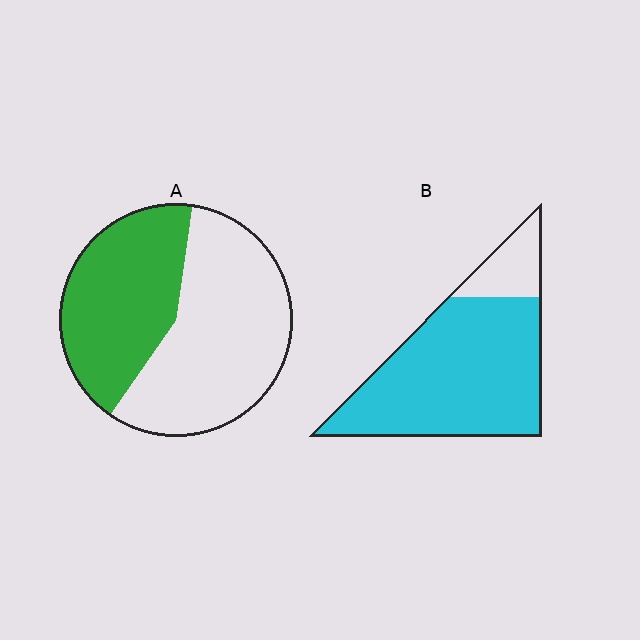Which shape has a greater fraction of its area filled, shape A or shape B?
Shape B.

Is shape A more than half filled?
No.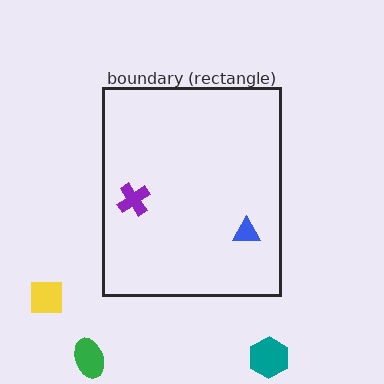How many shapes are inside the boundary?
2 inside, 3 outside.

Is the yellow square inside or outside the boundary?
Outside.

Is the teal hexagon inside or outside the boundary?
Outside.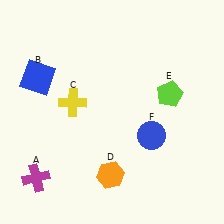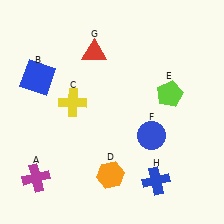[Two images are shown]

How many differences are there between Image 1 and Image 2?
There are 2 differences between the two images.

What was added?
A red triangle (G), a blue cross (H) were added in Image 2.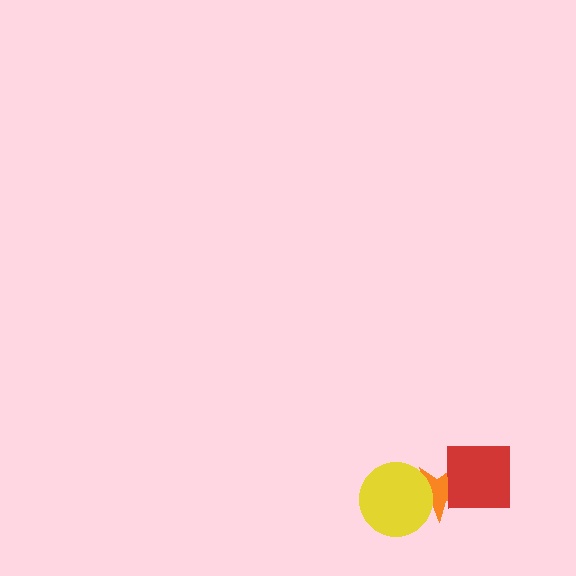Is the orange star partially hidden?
Yes, it is partially covered by another shape.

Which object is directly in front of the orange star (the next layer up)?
The yellow circle is directly in front of the orange star.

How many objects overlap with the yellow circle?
1 object overlaps with the yellow circle.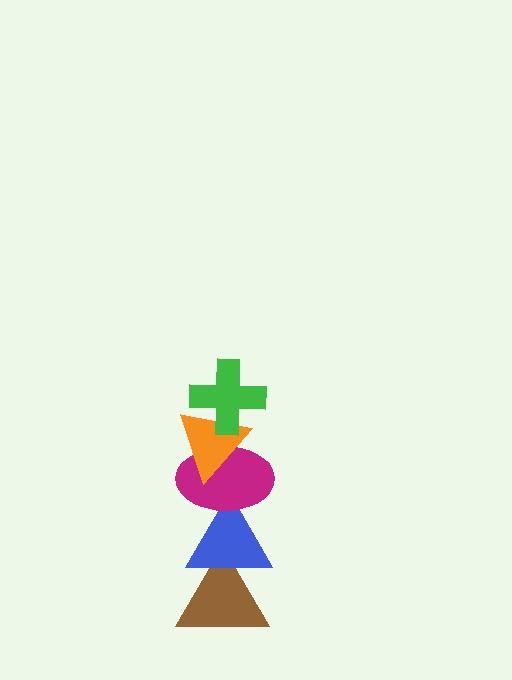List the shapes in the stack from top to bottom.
From top to bottom: the green cross, the orange triangle, the magenta ellipse, the blue triangle, the brown triangle.